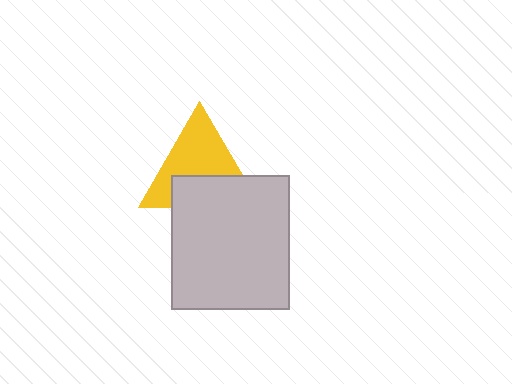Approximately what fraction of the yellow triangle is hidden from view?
Roughly 39% of the yellow triangle is hidden behind the light gray rectangle.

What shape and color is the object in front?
The object in front is a light gray rectangle.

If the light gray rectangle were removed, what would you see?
You would see the complete yellow triangle.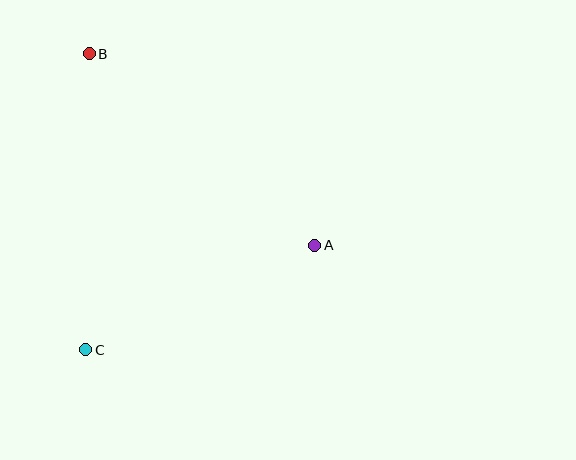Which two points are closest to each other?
Points A and C are closest to each other.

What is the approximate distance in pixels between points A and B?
The distance between A and B is approximately 296 pixels.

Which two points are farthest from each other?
Points B and C are farthest from each other.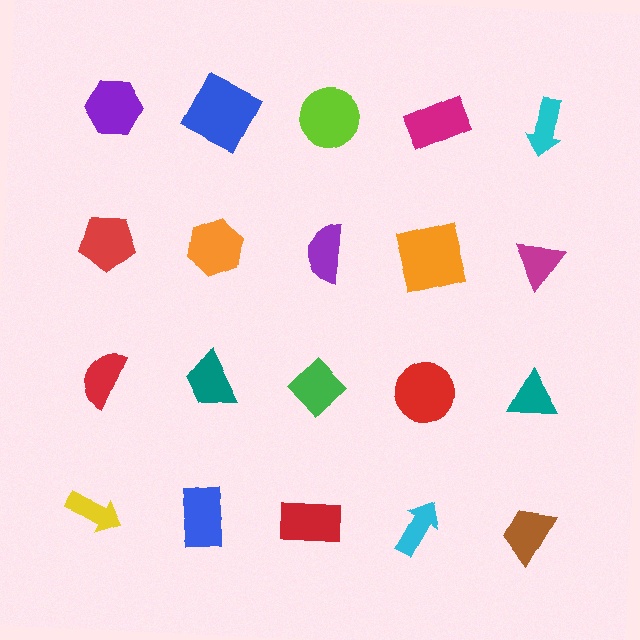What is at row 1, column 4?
A magenta rectangle.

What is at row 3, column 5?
A teal triangle.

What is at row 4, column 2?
A blue rectangle.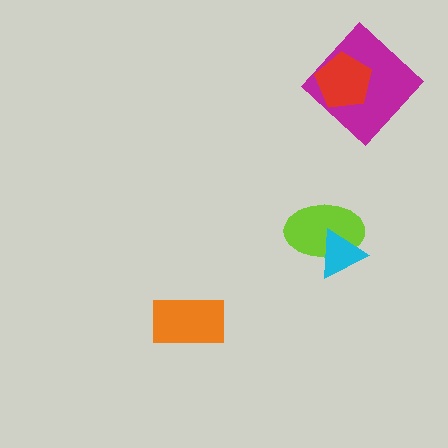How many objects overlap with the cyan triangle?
1 object overlaps with the cyan triangle.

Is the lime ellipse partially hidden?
Yes, it is partially covered by another shape.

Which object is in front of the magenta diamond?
The red pentagon is in front of the magenta diamond.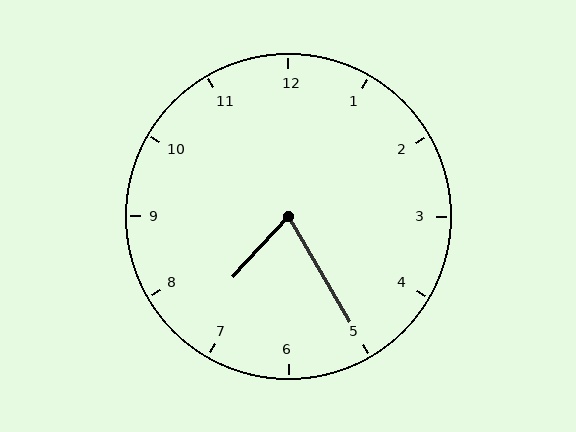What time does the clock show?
7:25.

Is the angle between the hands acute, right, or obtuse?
It is acute.